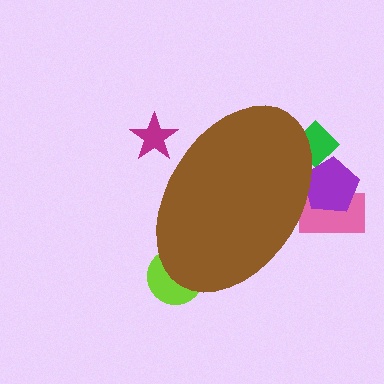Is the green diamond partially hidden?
Yes, the green diamond is partially hidden behind the brown ellipse.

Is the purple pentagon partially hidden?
Yes, the purple pentagon is partially hidden behind the brown ellipse.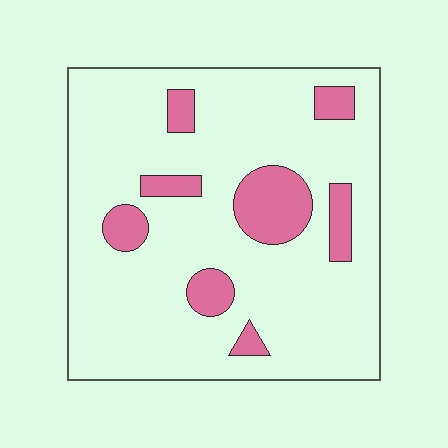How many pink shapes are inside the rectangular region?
8.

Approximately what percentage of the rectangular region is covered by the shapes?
Approximately 15%.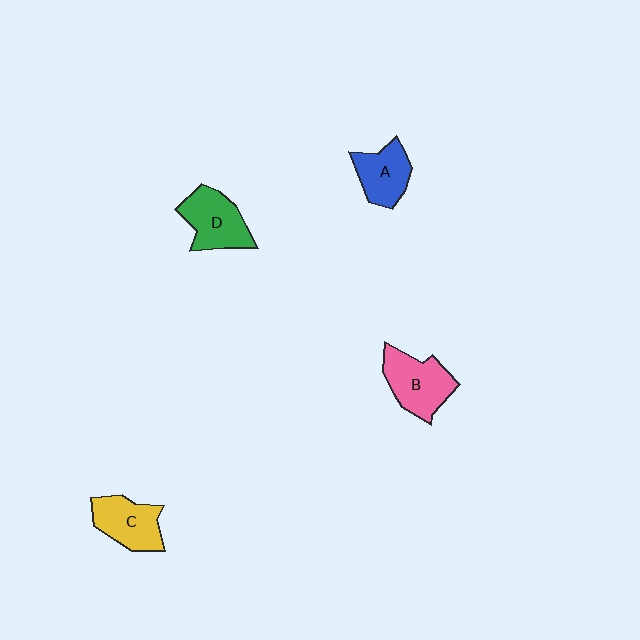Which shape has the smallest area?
Shape A (blue).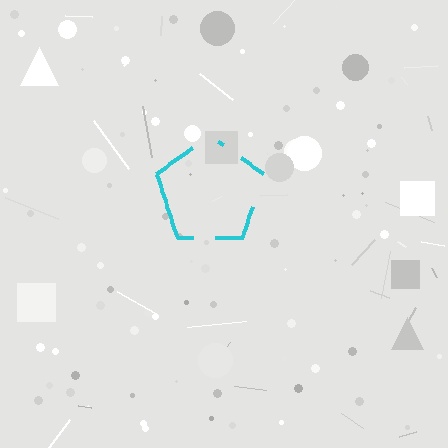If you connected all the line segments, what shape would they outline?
They would outline a pentagon.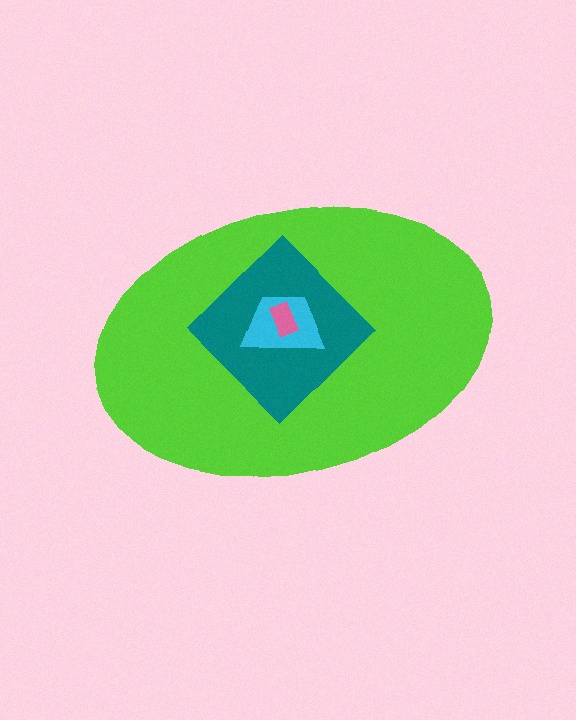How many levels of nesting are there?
4.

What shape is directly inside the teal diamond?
The cyan trapezoid.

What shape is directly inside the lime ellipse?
The teal diamond.